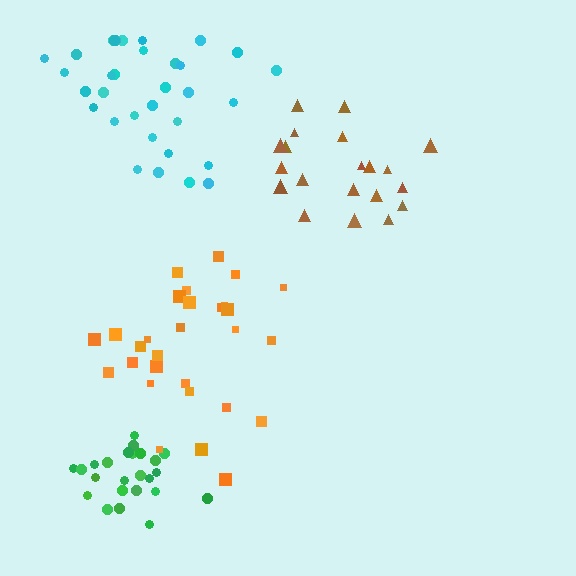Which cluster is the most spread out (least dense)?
Orange.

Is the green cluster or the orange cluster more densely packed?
Green.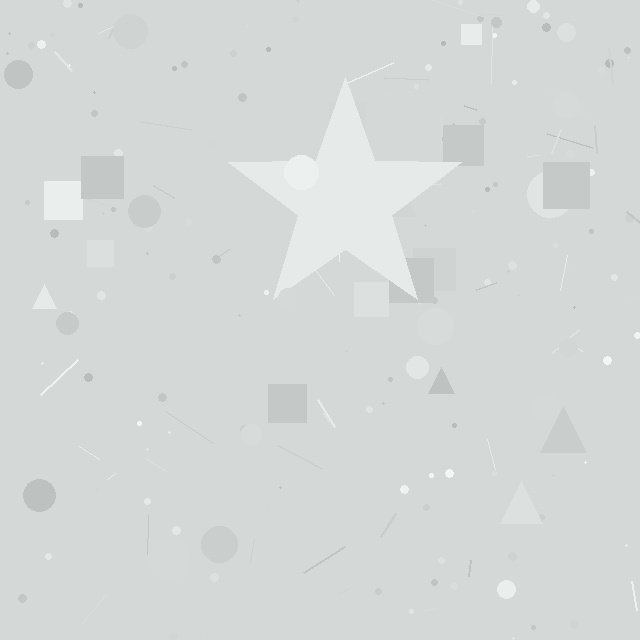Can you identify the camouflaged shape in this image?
The camouflaged shape is a star.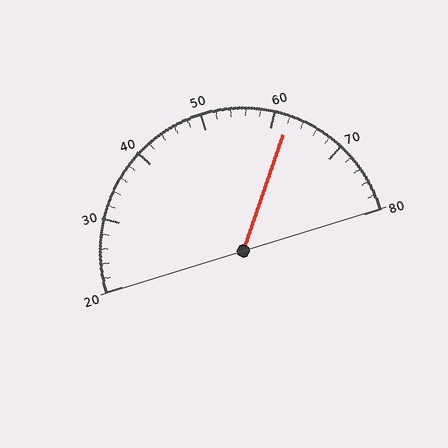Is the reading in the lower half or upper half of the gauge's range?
The reading is in the upper half of the range (20 to 80).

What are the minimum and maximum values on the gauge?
The gauge ranges from 20 to 80.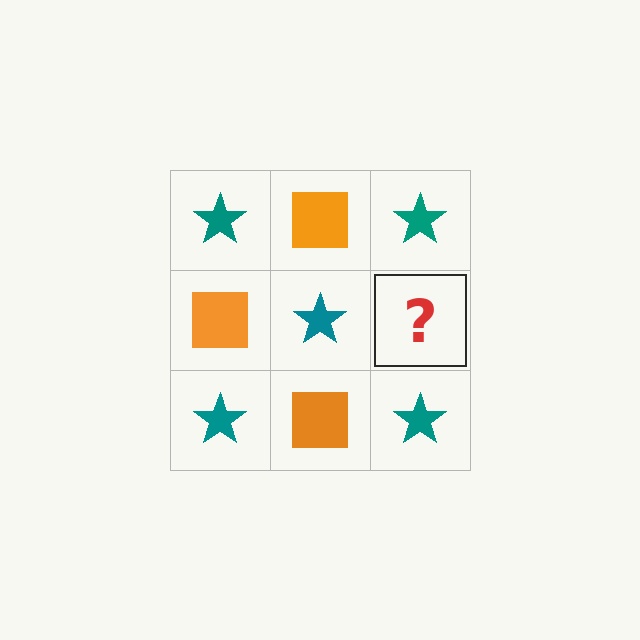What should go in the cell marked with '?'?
The missing cell should contain an orange square.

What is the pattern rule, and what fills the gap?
The rule is that it alternates teal star and orange square in a checkerboard pattern. The gap should be filled with an orange square.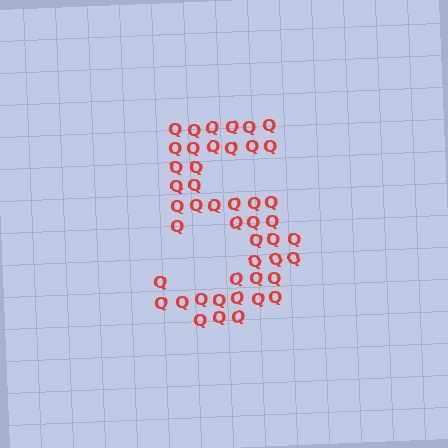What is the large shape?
The large shape is the digit 5.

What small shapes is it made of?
It is made of small letter Q's.